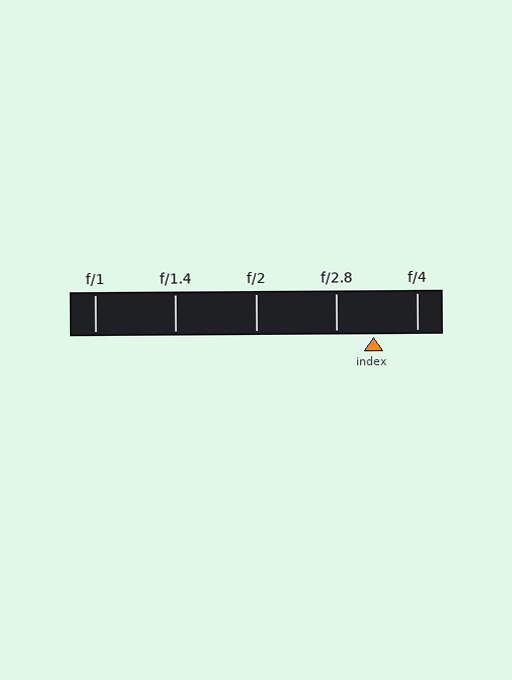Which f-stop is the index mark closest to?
The index mark is closest to f/2.8.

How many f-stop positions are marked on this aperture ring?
There are 5 f-stop positions marked.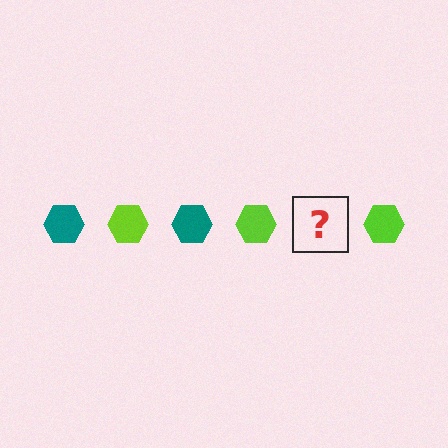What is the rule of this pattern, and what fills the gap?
The rule is that the pattern cycles through teal, lime hexagons. The gap should be filled with a teal hexagon.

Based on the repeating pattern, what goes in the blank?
The blank should be a teal hexagon.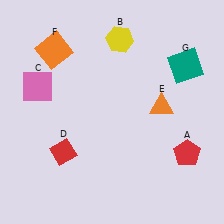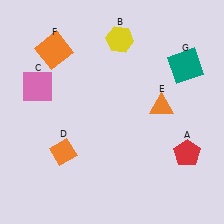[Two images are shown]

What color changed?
The diamond (D) changed from red in Image 1 to orange in Image 2.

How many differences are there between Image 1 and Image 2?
There is 1 difference between the two images.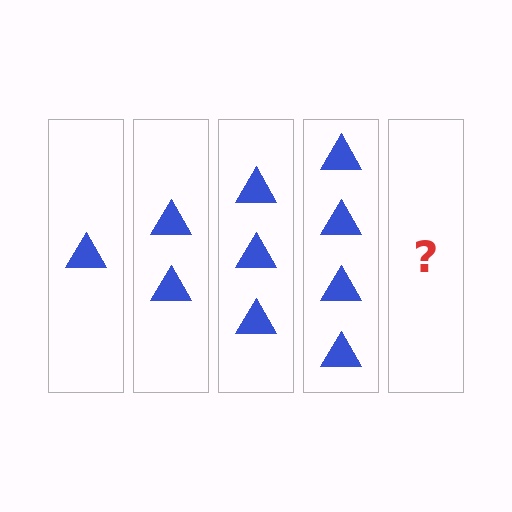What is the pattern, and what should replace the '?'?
The pattern is that each step adds one more triangle. The '?' should be 5 triangles.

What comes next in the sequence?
The next element should be 5 triangles.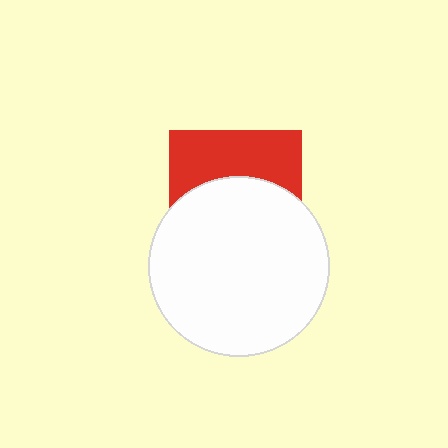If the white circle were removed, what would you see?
You would see the complete red square.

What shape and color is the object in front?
The object in front is a white circle.